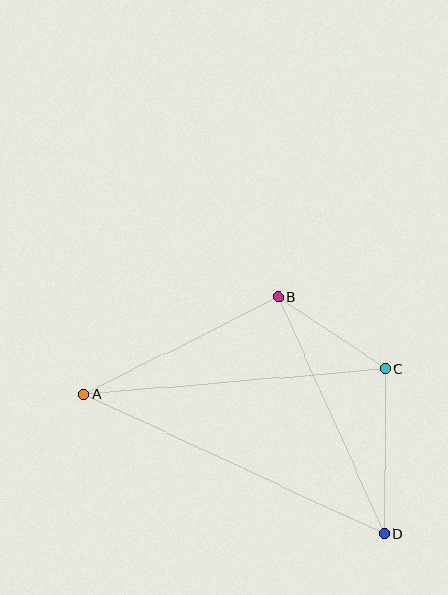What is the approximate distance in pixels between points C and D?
The distance between C and D is approximately 165 pixels.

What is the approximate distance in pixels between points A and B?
The distance between A and B is approximately 218 pixels.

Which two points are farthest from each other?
Points A and D are farthest from each other.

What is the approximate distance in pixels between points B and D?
The distance between B and D is approximately 260 pixels.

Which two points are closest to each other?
Points B and C are closest to each other.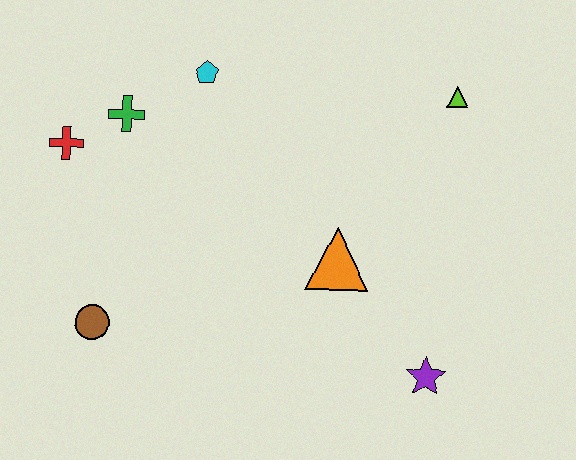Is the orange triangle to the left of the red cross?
No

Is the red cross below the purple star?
No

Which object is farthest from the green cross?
The purple star is farthest from the green cross.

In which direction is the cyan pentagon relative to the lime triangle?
The cyan pentagon is to the left of the lime triangle.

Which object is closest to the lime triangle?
The orange triangle is closest to the lime triangle.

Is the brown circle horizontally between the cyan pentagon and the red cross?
Yes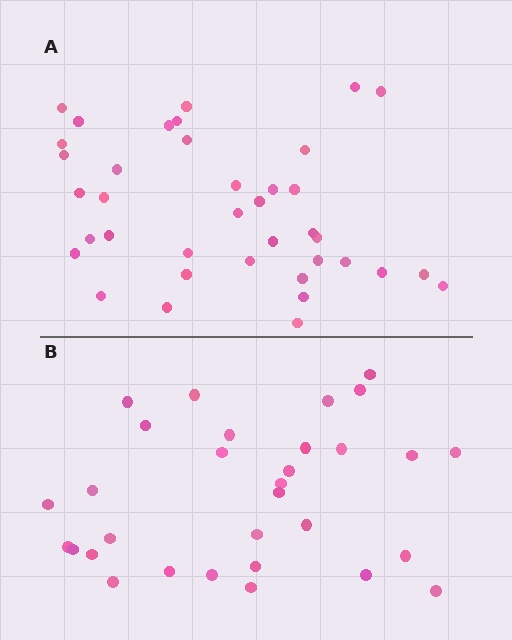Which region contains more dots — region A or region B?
Region A (the top region) has more dots.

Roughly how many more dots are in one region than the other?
Region A has roughly 8 or so more dots than region B.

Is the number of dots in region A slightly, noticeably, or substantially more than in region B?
Region A has only slightly more — the two regions are fairly close. The ratio is roughly 1.2 to 1.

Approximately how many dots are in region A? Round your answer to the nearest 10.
About 40 dots. (The exact count is 38, which rounds to 40.)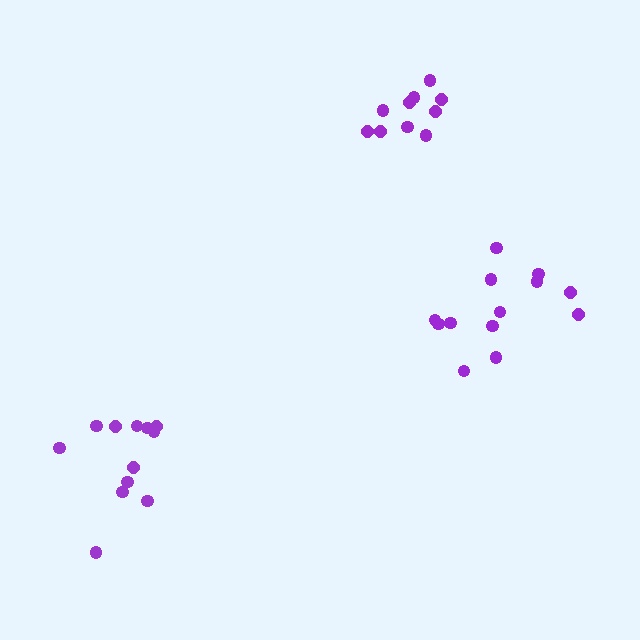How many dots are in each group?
Group 1: 12 dots, Group 2: 10 dots, Group 3: 13 dots (35 total).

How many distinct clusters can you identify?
There are 3 distinct clusters.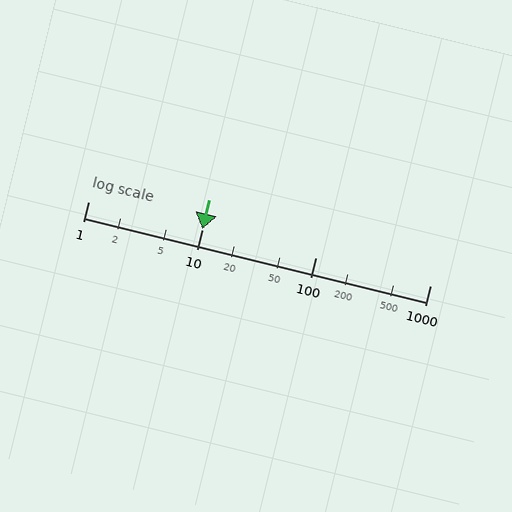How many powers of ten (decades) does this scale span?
The scale spans 3 decades, from 1 to 1000.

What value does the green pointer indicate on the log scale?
The pointer indicates approximately 10.